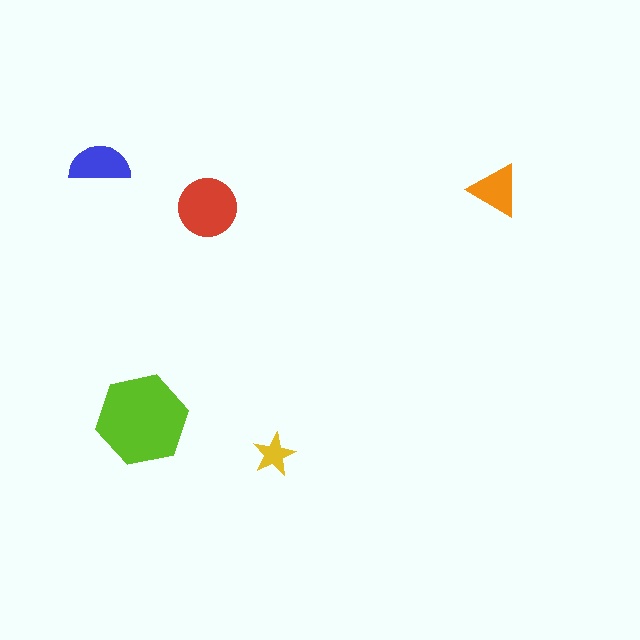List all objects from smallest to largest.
The yellow star, the orange triangle, the blue semicircle, the red circle, the lime hexagon.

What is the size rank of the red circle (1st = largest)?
2nd.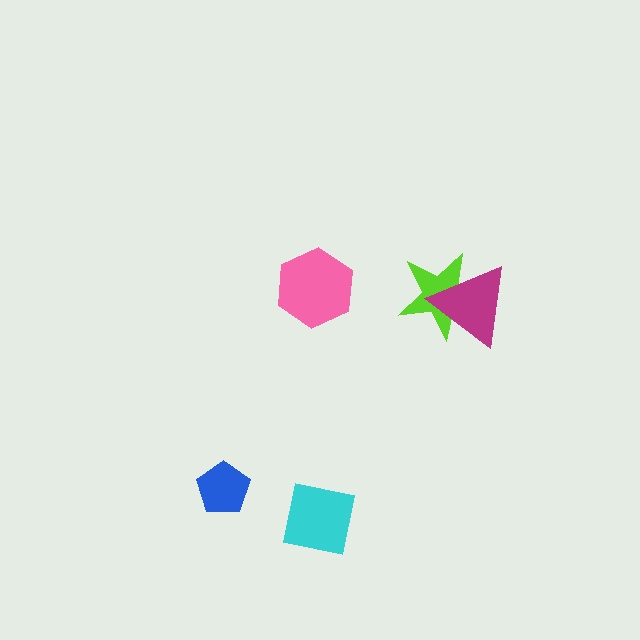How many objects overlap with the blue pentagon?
0 objects overlap with the blue pentagon.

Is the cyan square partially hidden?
No, no other shape covers it.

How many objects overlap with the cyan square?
0 objects overlap with the cyan square.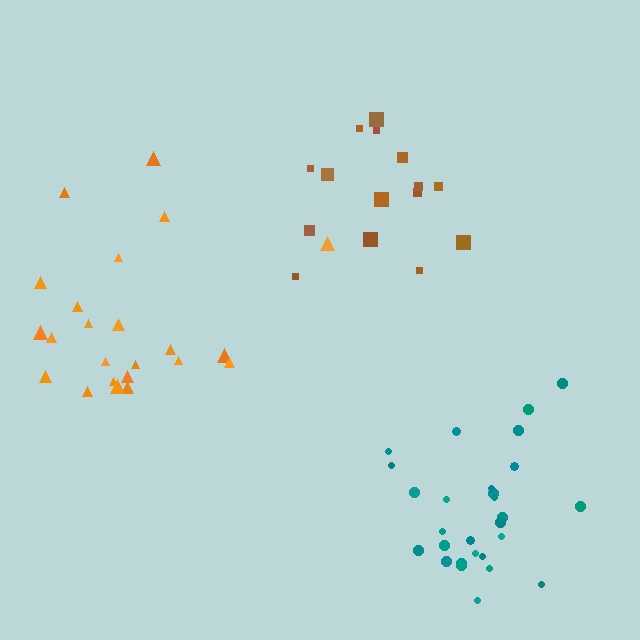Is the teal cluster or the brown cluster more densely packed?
Teal.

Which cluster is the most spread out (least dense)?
Brown.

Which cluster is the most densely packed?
Teal.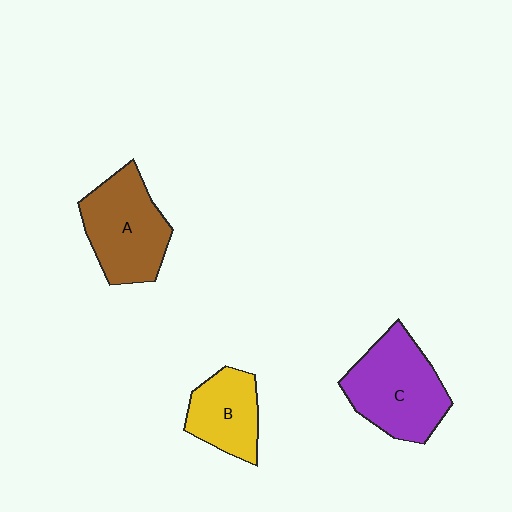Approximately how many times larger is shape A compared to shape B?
Approximately 1.4 times.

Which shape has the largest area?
Shape C (purple).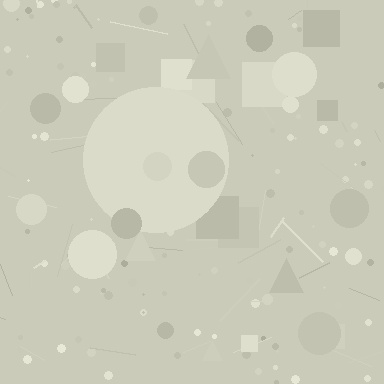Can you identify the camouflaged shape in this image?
The camouflaged shape is a circle.